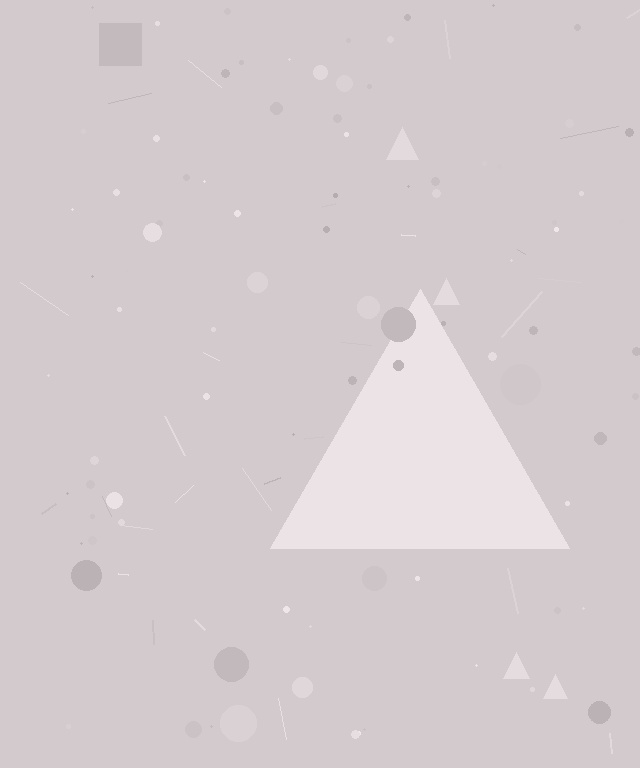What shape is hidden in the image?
A triangle is hidden in the image.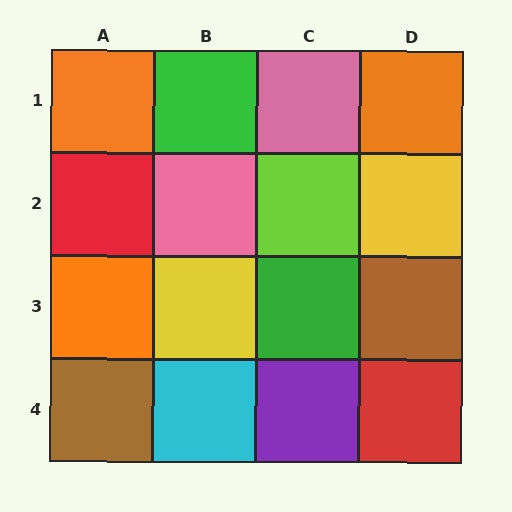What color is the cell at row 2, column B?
Pink.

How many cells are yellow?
2 cells are yellow.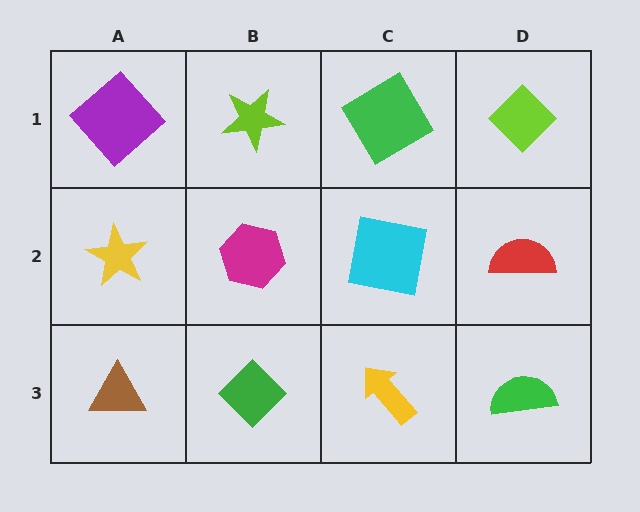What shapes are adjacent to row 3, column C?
A cyan square (row 2, column C), a green diamond (row 3, column B), a green semicircle (row 3, column D).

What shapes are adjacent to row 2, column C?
A green diamond (row 1, column C), a yellow arrow (row 3, column C), a magenta hexagon (row 2, column B), a red semicircle (row 2, column D).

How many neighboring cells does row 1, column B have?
3.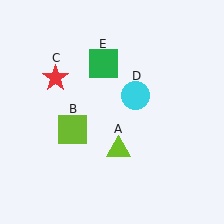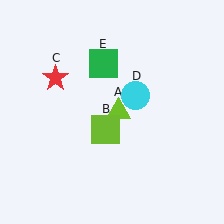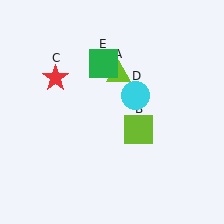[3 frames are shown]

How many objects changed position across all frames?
2 objects changed position: lime triangle (object A), lime square (object B).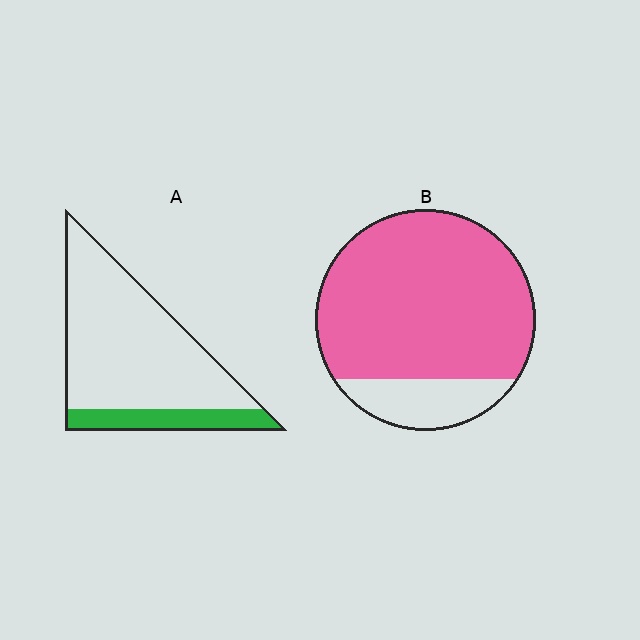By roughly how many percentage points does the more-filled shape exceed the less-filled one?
By roughly 65 percentage points (B over A).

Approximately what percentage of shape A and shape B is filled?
A is approximately 20% and B is approximately 80%.